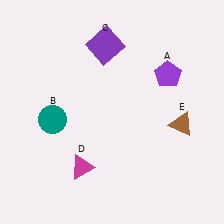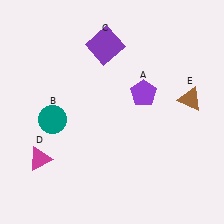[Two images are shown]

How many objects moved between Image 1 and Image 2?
3 objects moved between the two images.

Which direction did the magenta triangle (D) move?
The magenta triangle (D) moved left.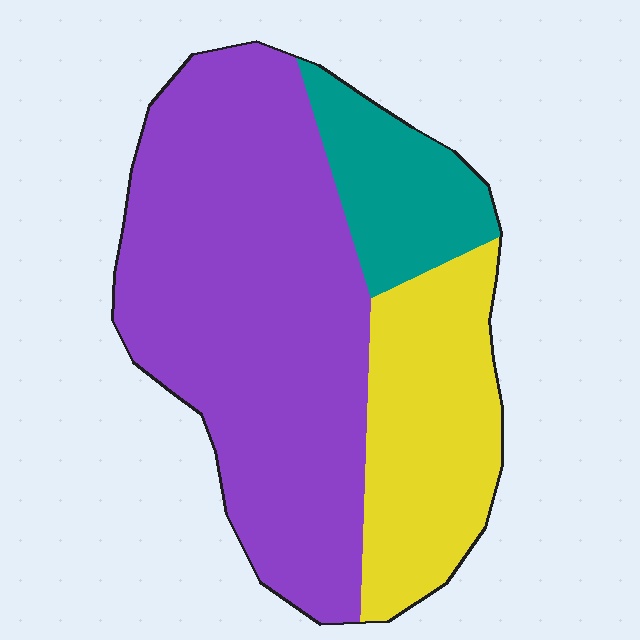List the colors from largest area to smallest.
From largest to smallest: purple, yellow, teal.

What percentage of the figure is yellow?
Yellow takes up about one quarter (1/4) of the figure.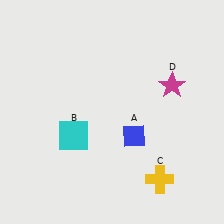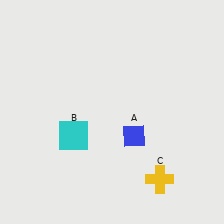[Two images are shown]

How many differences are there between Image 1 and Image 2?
There is 1 difference between the two images.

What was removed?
The magenta star (D) was removed in Image 2.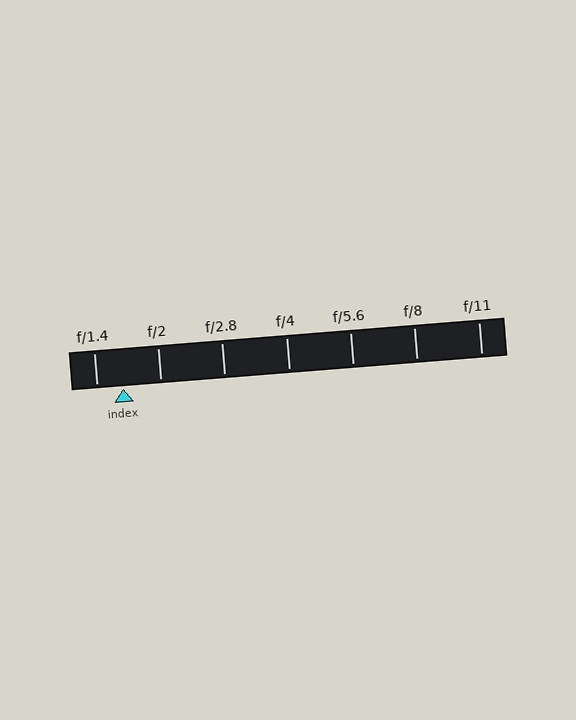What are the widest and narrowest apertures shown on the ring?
The widest aperture shown is f/1.4 and the narrowest is f/11.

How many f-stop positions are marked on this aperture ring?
There are 7 f-stop positions marked.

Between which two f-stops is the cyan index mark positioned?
The index mark is between f/1.4 and f/2.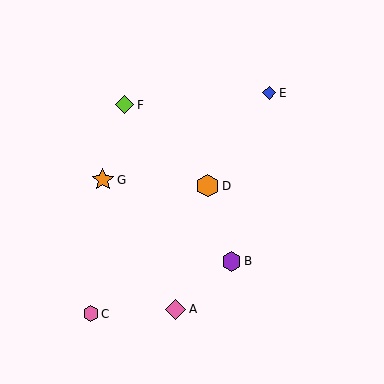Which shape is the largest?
The orange star (labeled G) is the largest.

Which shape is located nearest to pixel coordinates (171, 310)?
The pink diamond (labeled A) at (175, 309) is nearest to that location.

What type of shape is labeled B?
Shape B is a purple hexagon.